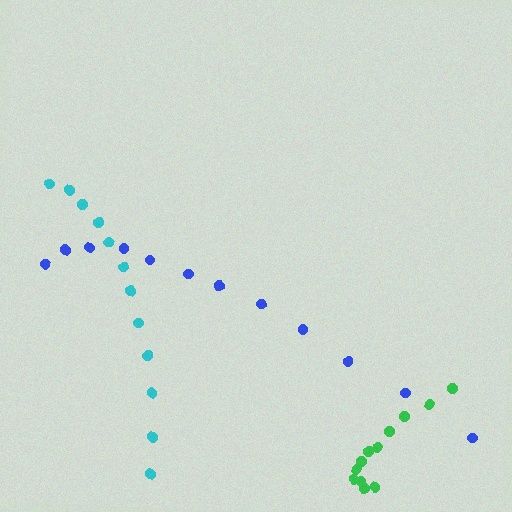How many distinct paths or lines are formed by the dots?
There are 3 distinct paths.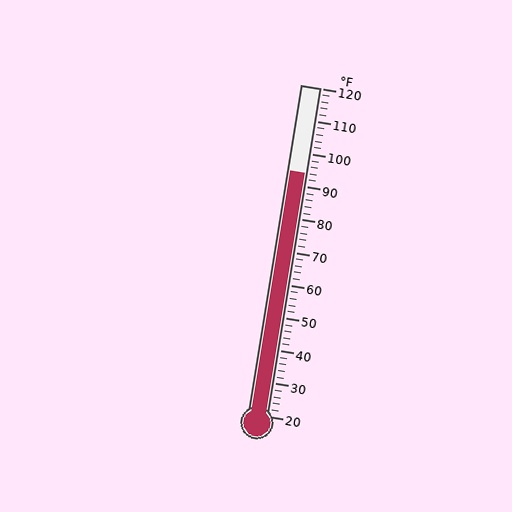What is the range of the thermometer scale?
The thermometer scale ranges from 20°F to 120°F.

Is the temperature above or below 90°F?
The temperature is above 90°F.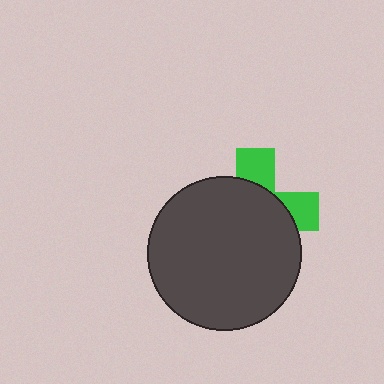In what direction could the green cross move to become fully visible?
The green cross could move toward the upper-right. That would shift it out from behind the dark gray circle entirely.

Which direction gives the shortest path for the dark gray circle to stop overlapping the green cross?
Moving toward the lower-left gives the shortest separation.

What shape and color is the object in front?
The object in front is a dark gray circle.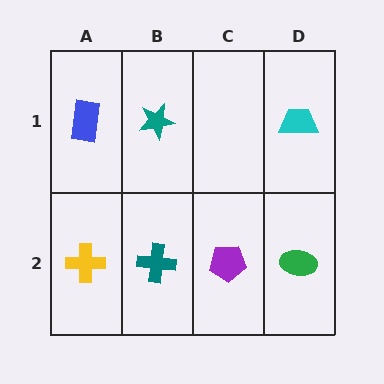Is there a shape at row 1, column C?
No, that cell is empty.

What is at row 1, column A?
A blue rectangle.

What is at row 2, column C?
A purple pentagon.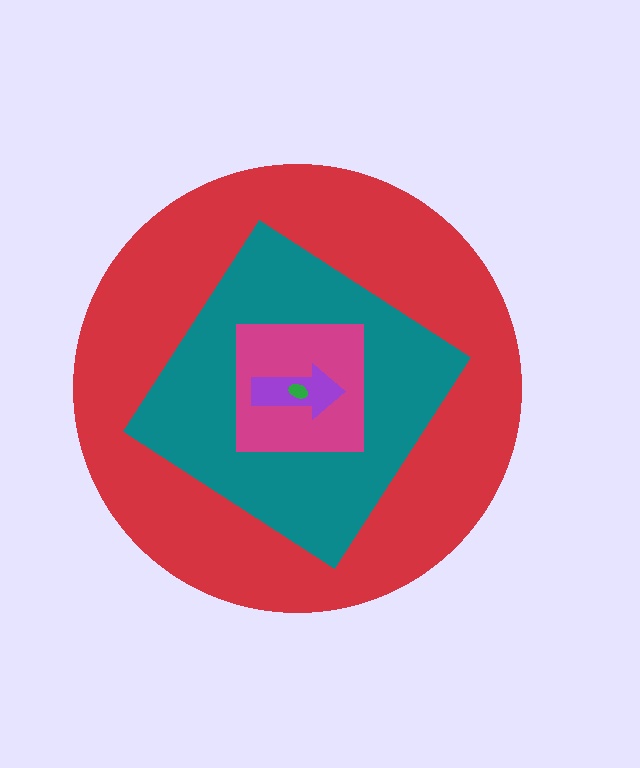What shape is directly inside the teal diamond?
The magenta square.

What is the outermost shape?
The red circle.